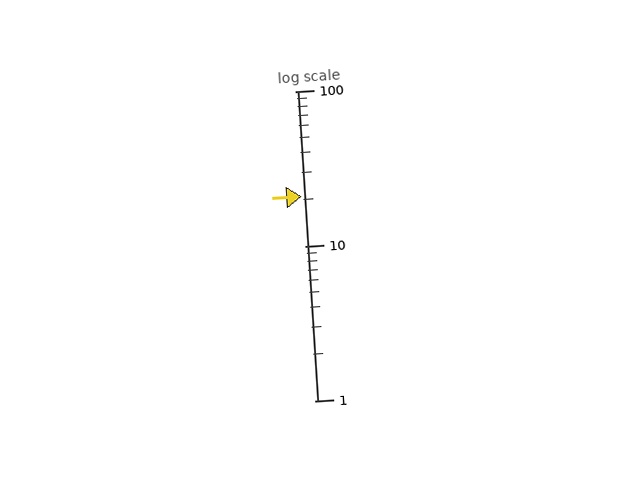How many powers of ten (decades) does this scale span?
The scale spans 2 decades, from 1 to 100.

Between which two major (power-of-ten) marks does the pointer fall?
The pointer is between 10 and 100.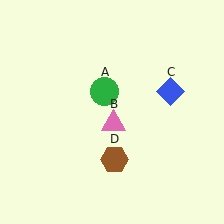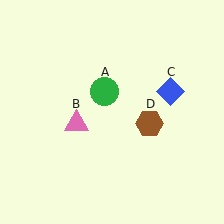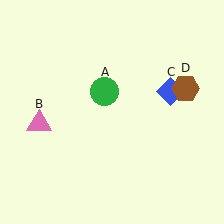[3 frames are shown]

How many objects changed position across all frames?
2 objects changed position: pink triangle (object B), brown hexagon (object D).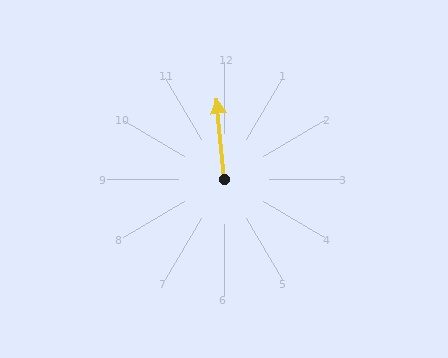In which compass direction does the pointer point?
North.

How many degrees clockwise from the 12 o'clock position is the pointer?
Approximately 355 degrees.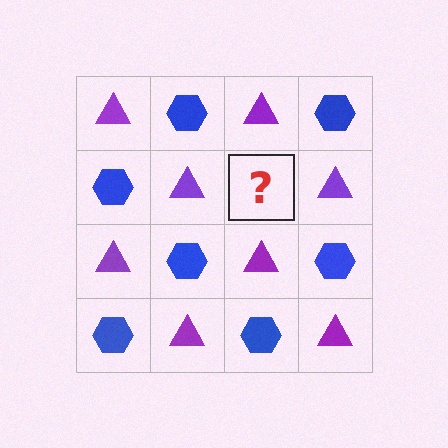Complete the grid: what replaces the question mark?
The question mark should be replaced with a blue hexagon.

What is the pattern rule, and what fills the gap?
The rule is that it alternates purple triangle and blue hexagon in a checkerboard pattern. The gap should be filled with a blue hexagon.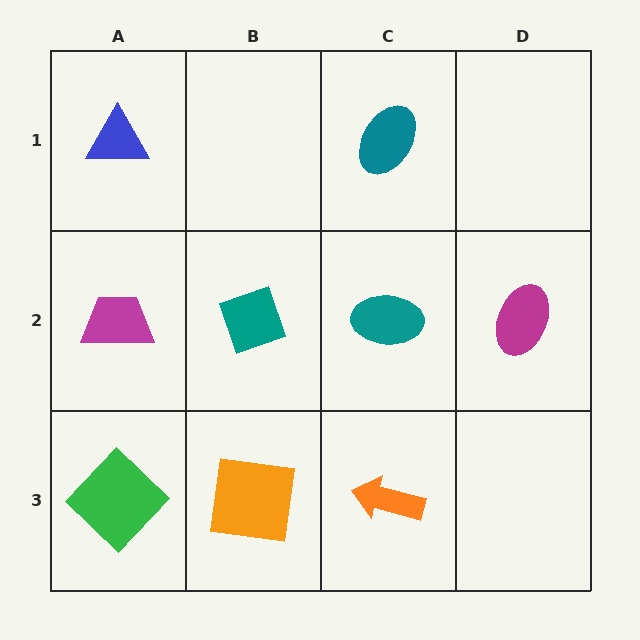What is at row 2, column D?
A magenta ellipse.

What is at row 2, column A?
A magenta trapezoid.